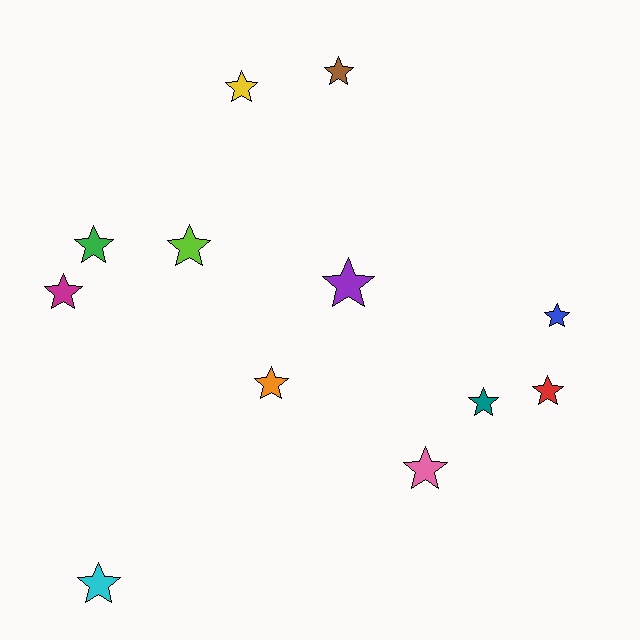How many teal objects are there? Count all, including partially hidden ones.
There is 1 teal object.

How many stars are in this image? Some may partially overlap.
There are 12 stars.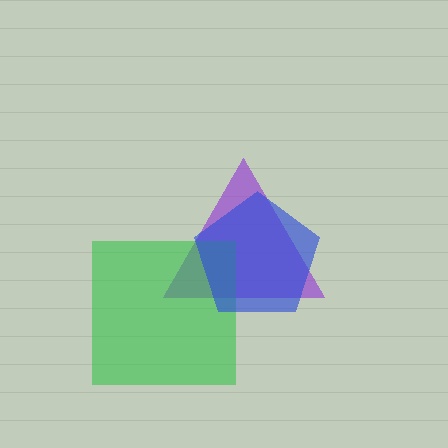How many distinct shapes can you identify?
There are 3 distinct shapes: a purple triangle, a green square, a blue pentagon.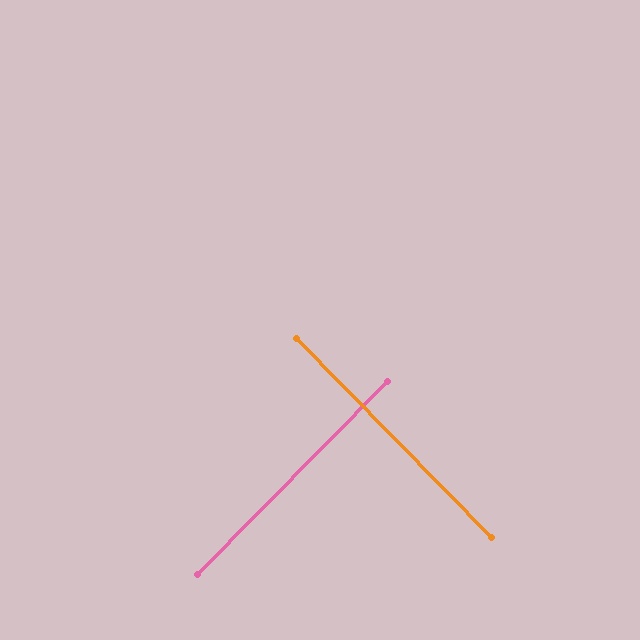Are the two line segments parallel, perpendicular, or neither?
Perpendicular — they meet at approximately 89°.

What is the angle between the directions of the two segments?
Approximately 89 degrees.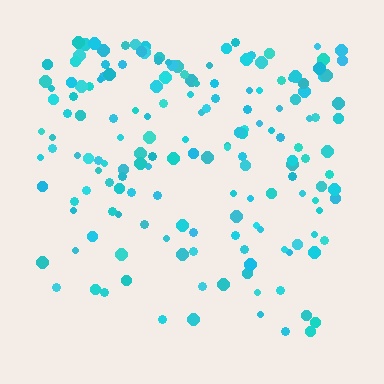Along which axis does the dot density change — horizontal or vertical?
Vertical.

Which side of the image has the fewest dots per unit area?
The bottom.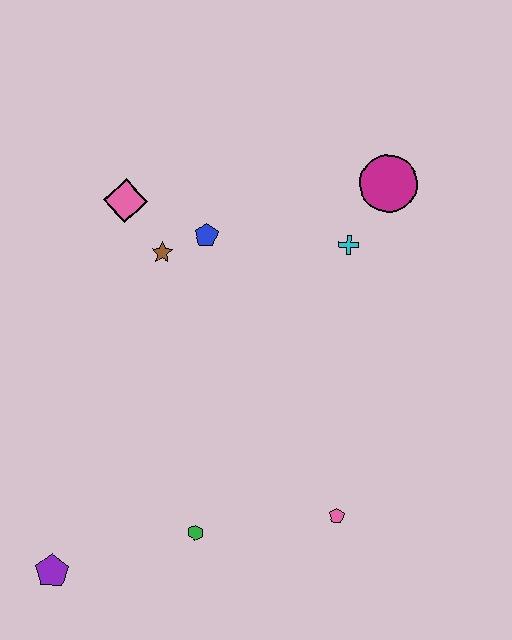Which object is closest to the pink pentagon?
The green hexagon is closest to the pink pentagon.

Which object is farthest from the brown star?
The purple pentagon is farthest from the brown star.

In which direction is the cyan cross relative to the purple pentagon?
The cyan cross is above the purple pentagon.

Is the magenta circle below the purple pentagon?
No